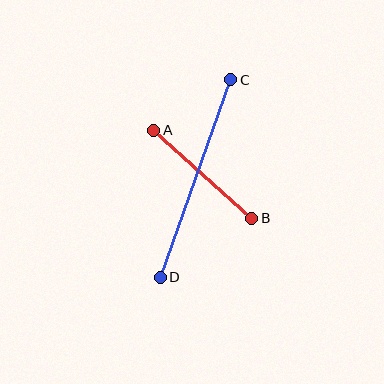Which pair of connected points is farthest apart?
Points C and D are farthest apart.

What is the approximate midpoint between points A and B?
The midpoint is at approximately (203, 174) pixels.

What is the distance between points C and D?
The distance is approximately 210 pixels.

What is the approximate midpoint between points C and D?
The midpoint is at approximately (196, 178) pixels.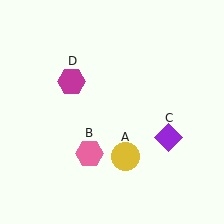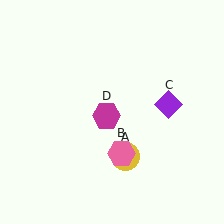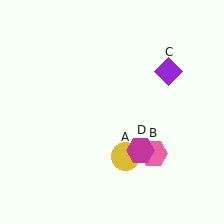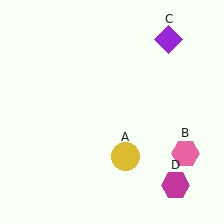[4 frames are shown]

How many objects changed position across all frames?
3 objects changed position: pink hexagon (object B), purple diamond (object C), magenta hexagon (object D).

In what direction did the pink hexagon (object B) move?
The pink hexagon (object B) moved right.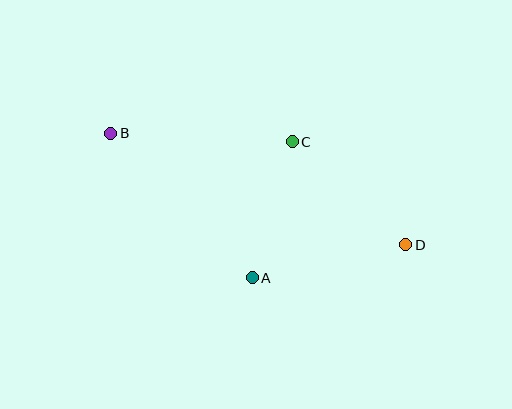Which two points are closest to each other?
Points A and C are closest to each other.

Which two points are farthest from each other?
Points B and D are farthest from each other.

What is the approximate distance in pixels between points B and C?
The distance between B and C is approximately 182 pixels.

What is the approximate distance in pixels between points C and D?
The distance between C and D is approximately 154 pixels.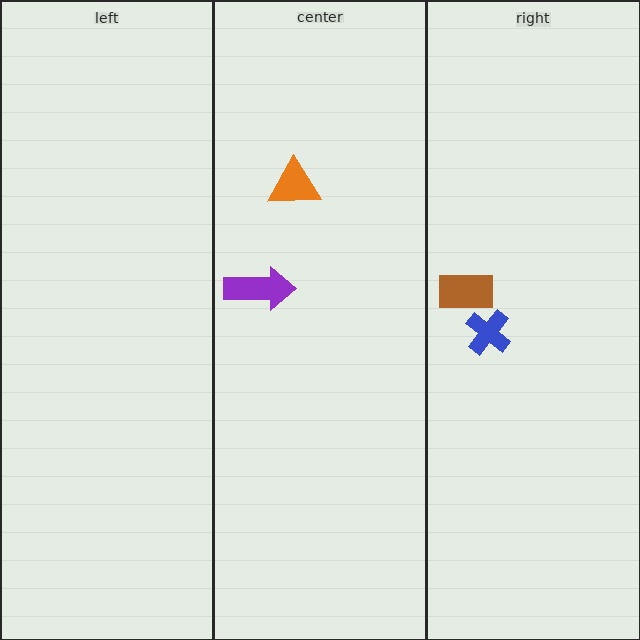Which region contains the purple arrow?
The center region.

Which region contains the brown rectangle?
The right region.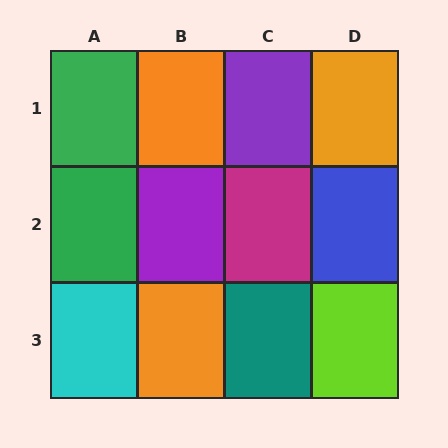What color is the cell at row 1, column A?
Green.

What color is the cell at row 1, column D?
Orange.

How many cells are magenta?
1 cell is magenta.